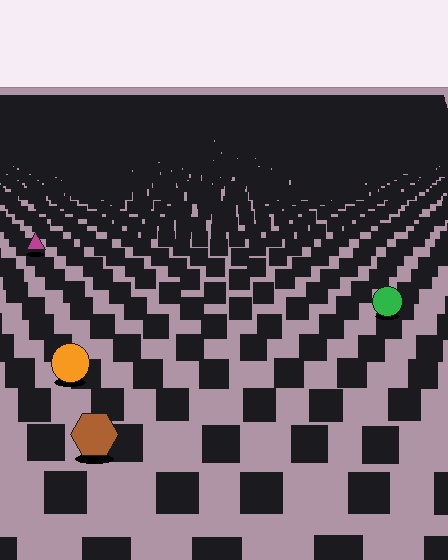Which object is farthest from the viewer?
The magenta triangle is farthest from the viewer. It appears smaller and the ground texture around it is denser.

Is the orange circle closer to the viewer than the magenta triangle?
Yes. The orange circle is closer — you can tell from the texture gradient: the ground texture is coarser near it.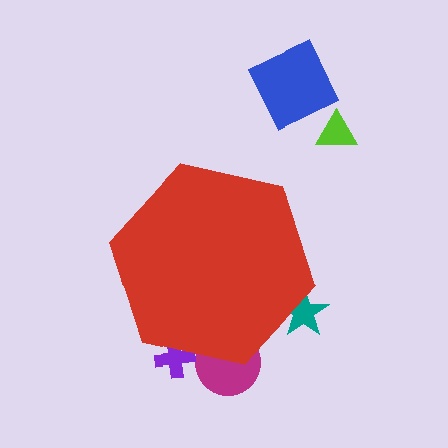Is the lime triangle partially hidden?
No, the lime triangle is fully visible.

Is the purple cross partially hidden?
Yes, the purple cross is partially hidden behind the red hexagon.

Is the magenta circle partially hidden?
Yes, the magenta circle is partially hidden behind the red hexagon.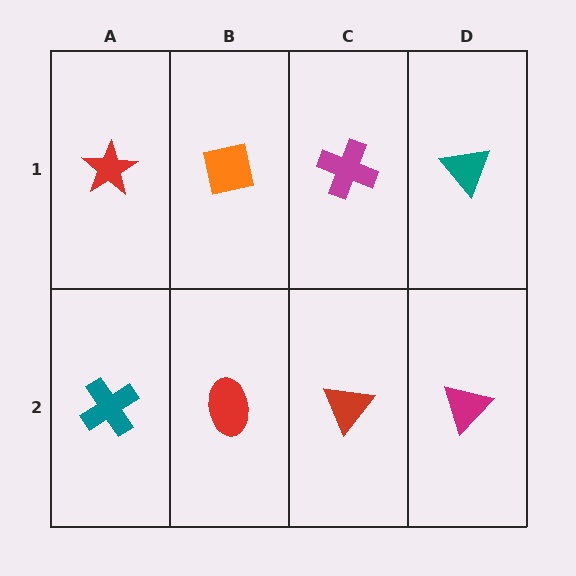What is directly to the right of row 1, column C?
A teal triangle.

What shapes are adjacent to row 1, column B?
A red ellipse (row 2, column B), a red star (row 1, column A), a magenta cross (row 1, column C).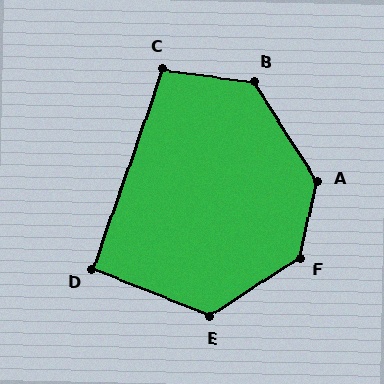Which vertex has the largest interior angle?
F, at approximately 137 degrees.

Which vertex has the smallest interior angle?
D, at approximately 93 degrees.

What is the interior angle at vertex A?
Approximately 134 degrees (obtuse).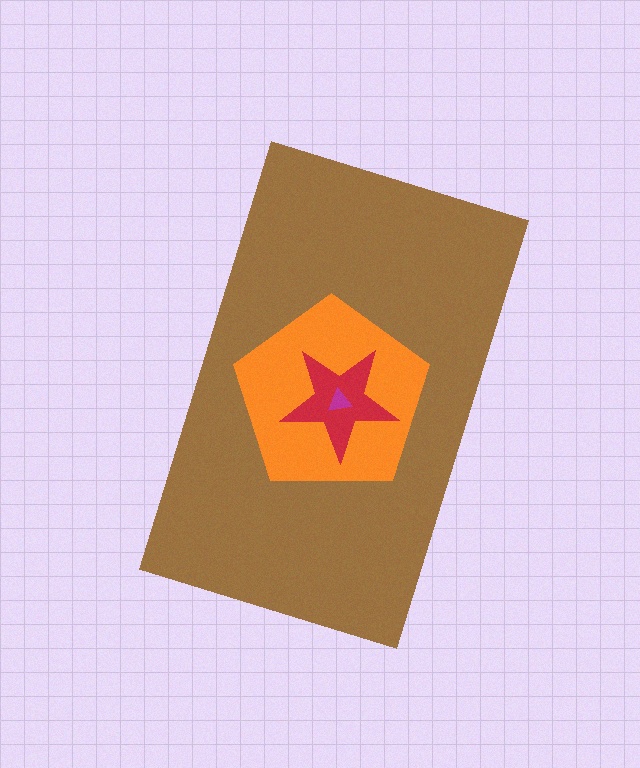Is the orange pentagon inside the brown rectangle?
Yes.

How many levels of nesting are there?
4.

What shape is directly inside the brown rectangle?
The orange pentagon.